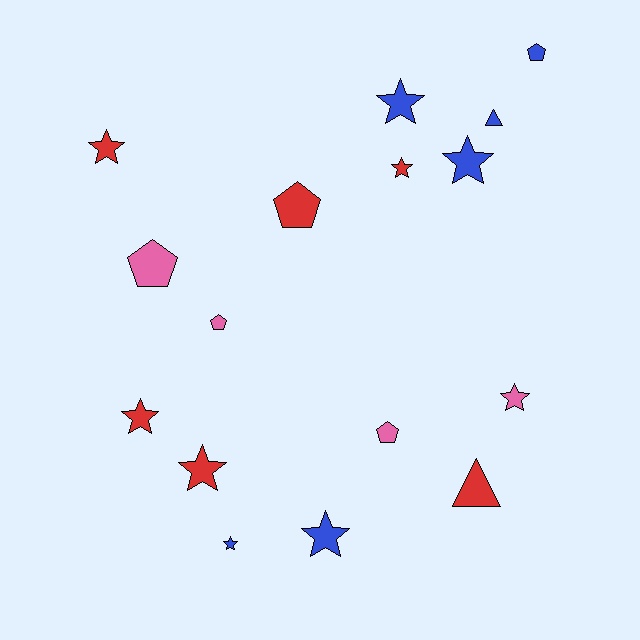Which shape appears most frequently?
Star, with 9 objects.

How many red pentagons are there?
There is 1 red pentagon.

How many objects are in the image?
There are 16 objects.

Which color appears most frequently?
Red, with 6 objects.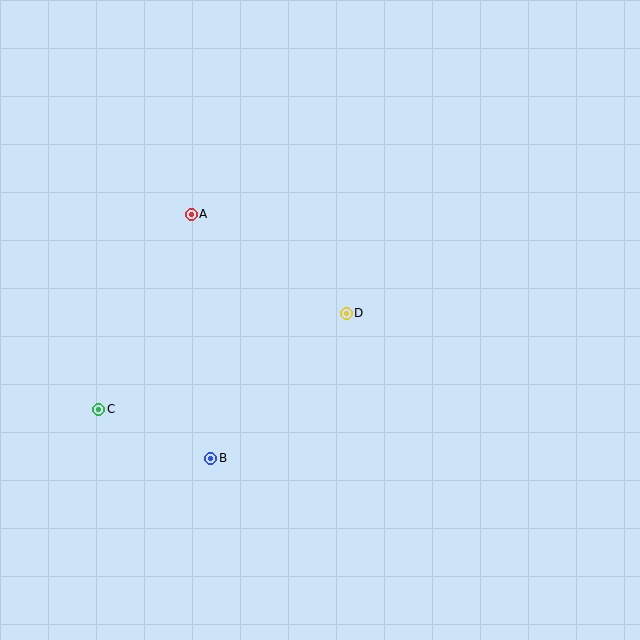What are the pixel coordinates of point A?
Point A is at (191, 214).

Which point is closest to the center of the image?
Point D at (346, 313) is closest to the center.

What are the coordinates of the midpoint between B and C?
The midpoint between B and C is at (155, 434).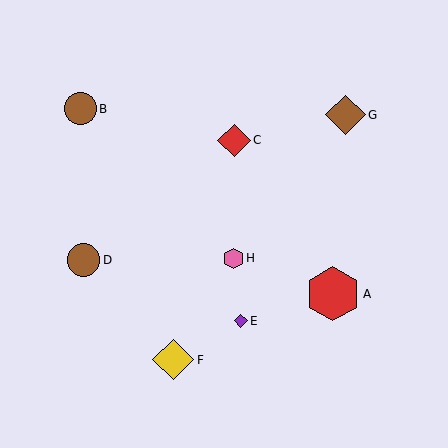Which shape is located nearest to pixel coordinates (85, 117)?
The brown circle (labeled B) at (80, 109) is nearest to that location.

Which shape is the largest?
The red hexagon (labeled A) is the largest.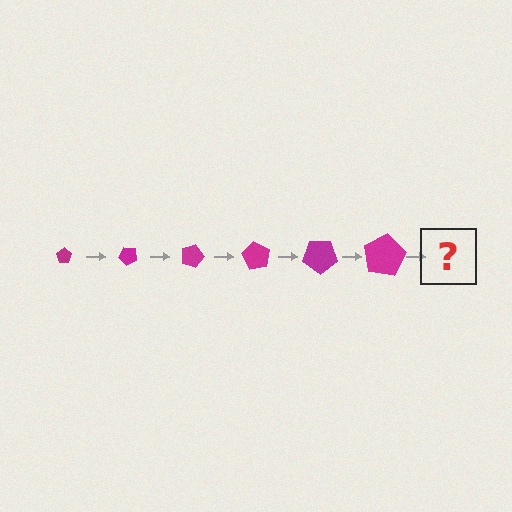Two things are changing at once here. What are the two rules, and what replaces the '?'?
The two rules are that the pentagon grows larger each step and it rotates 45 degrees each step. The '?' should be a pentagon, larger than the previous one and rotated 270 degrees from the start.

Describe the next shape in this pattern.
It should be a pentagon, larger than the previous one and rotated 270 degrees from the start.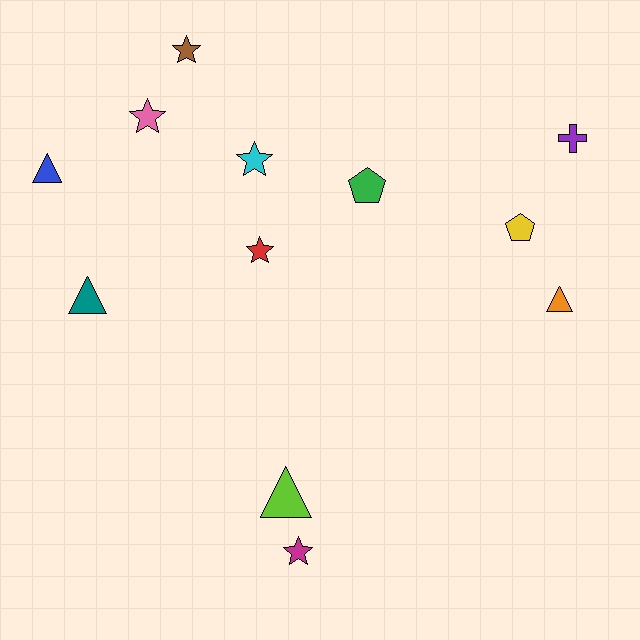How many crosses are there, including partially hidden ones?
There is 1 cross.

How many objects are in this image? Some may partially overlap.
There are 12 objects.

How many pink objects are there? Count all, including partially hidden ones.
There is 1 pink object.